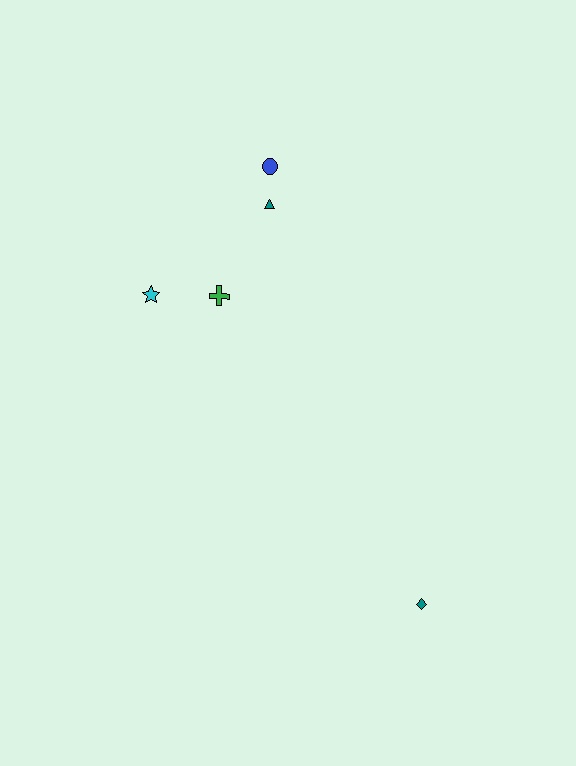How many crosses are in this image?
There is 1 cross.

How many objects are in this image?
There are 5 objects.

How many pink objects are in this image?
There are no pink objects.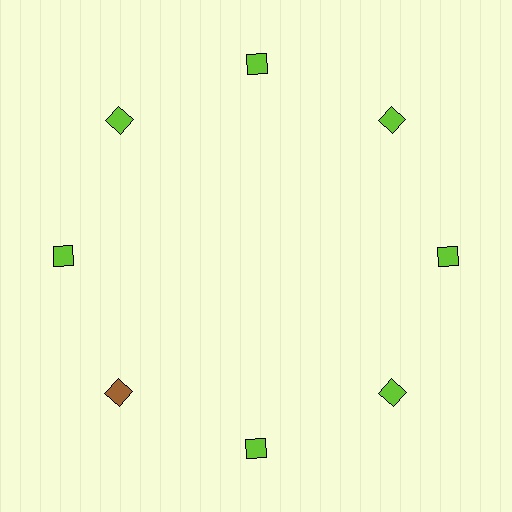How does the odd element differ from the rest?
It has a different color: brown instead of lime.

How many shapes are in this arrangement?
There are 8 shapes arranged in a ring pattern.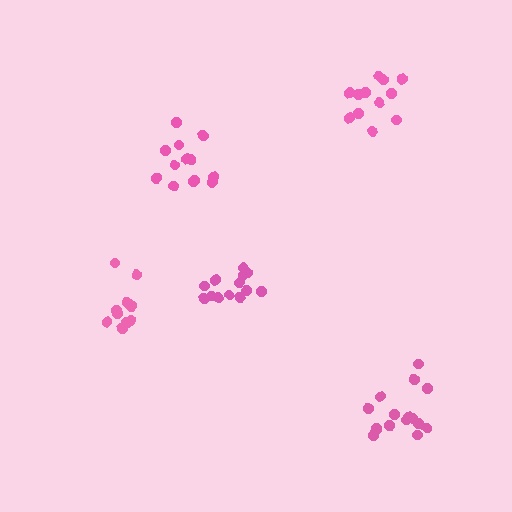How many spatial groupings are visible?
There are 5 spatial groupings.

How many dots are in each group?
Group 1: 10 dots, Group 2: 12 dots, Group 3: 13 dots, Group 4: 16 dots, Group 5: 13 dots (64 total).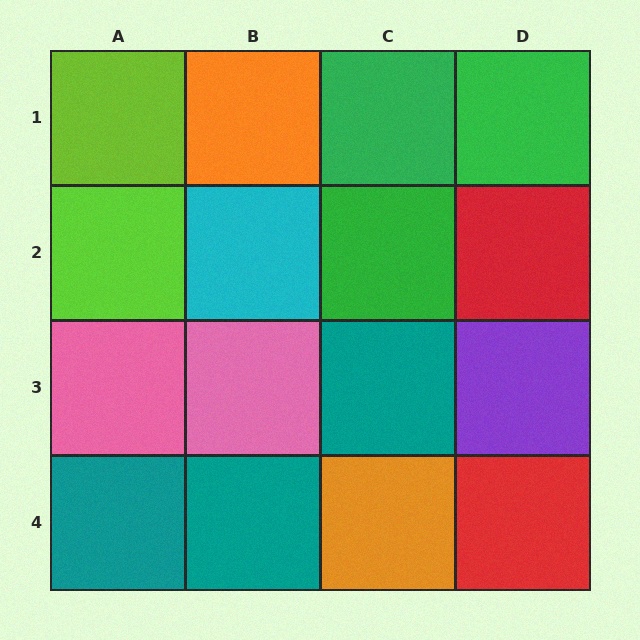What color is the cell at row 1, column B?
Orange.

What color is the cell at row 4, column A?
Teal.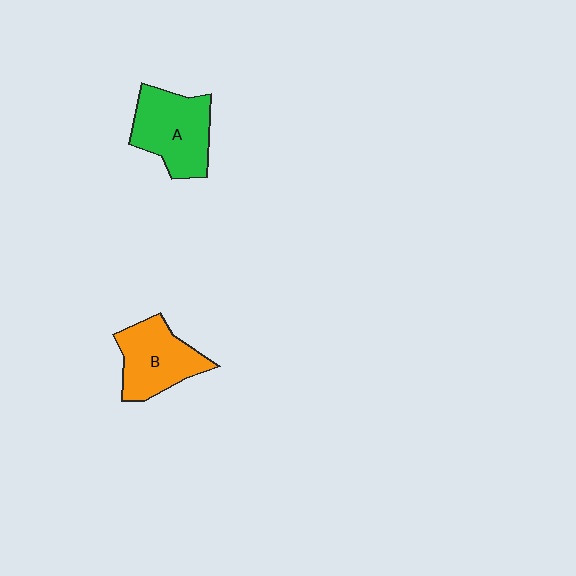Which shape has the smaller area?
Shape B (orange).